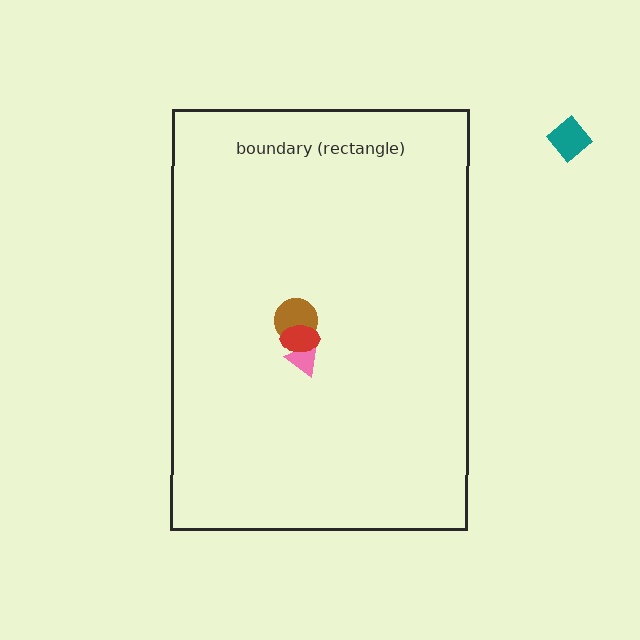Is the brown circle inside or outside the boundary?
Inside.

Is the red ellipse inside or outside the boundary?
Inside.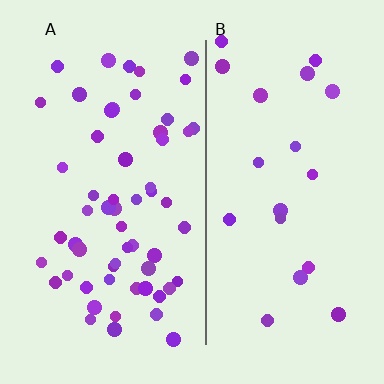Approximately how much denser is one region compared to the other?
Approximately 2.9× — region A over region B.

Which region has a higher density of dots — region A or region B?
A (the left).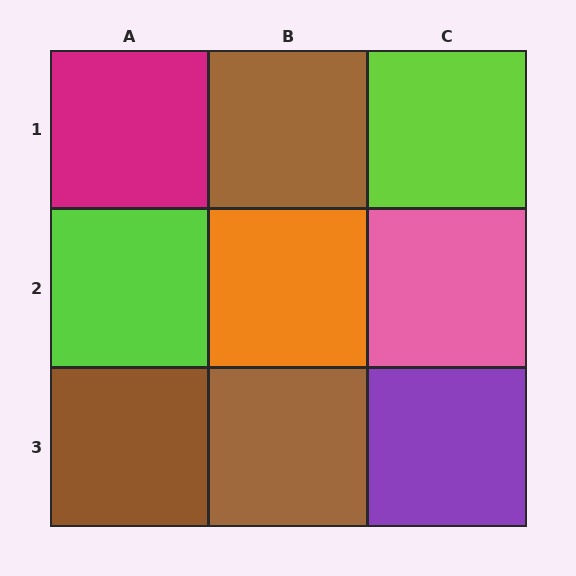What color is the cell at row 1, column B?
Brown.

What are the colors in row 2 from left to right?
Lime, orange, pink.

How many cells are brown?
3 cells are brown.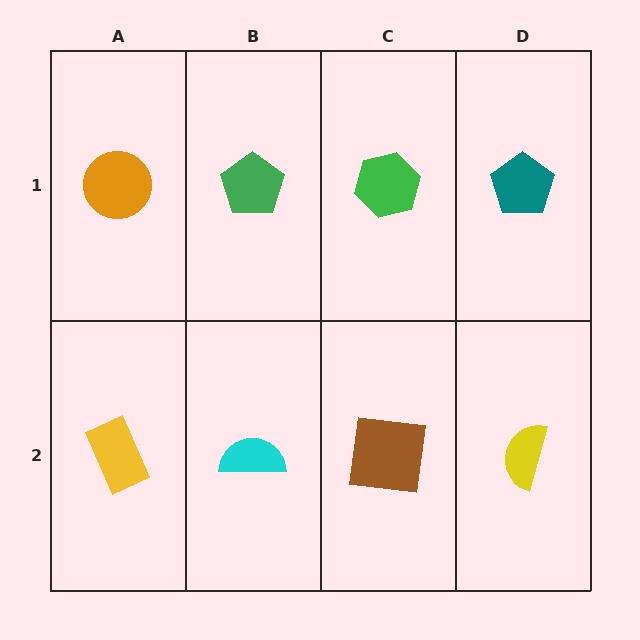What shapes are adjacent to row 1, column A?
A yellow rectangle (row 2, column A), a green pentagon (row 1, column B).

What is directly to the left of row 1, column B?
An orange circle.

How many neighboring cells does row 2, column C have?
3.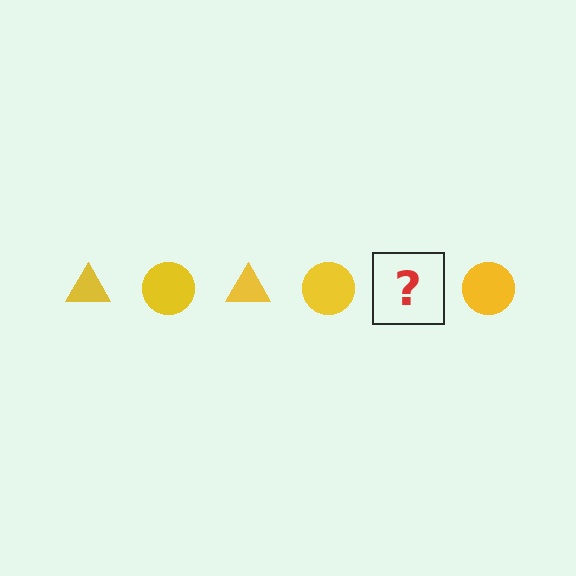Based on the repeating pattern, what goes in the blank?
The blank should be a yellow triangle.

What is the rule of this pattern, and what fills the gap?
The rule is that the pattern cycles through triangle, circle shapes in yellow. The gap should be filled with a yellow triangle.